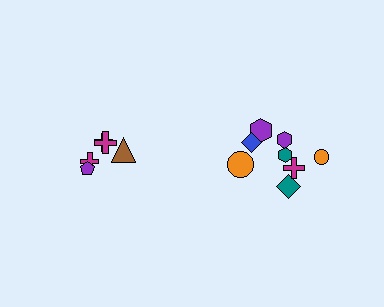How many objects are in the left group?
There are 5 objects.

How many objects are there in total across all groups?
There are 13 objects.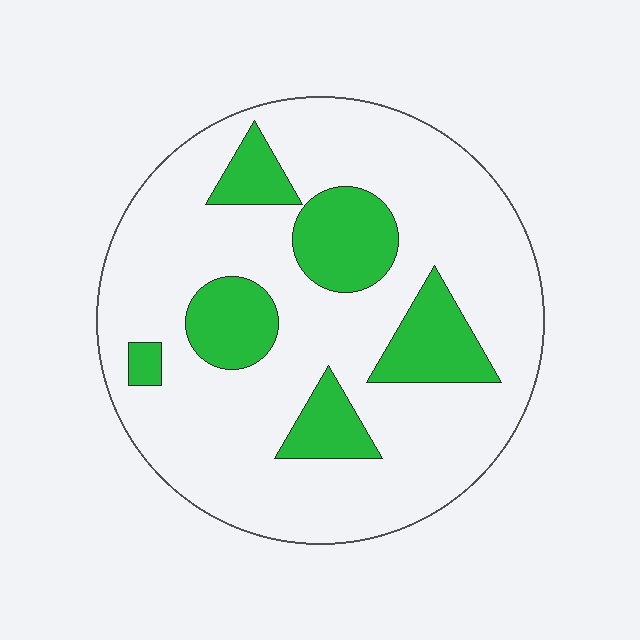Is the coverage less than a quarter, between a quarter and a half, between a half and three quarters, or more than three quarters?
Less than a quarter.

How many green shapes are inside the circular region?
6.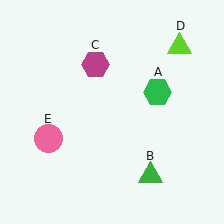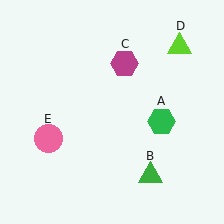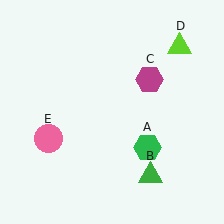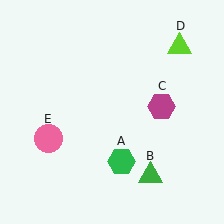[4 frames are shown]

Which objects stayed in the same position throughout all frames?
Green triangle (object B) and lime triangle (object D) and pink circle (object E) remained stationary.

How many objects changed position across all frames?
2 objects changed position: green hexagon (object A), magenta hexagon (object C).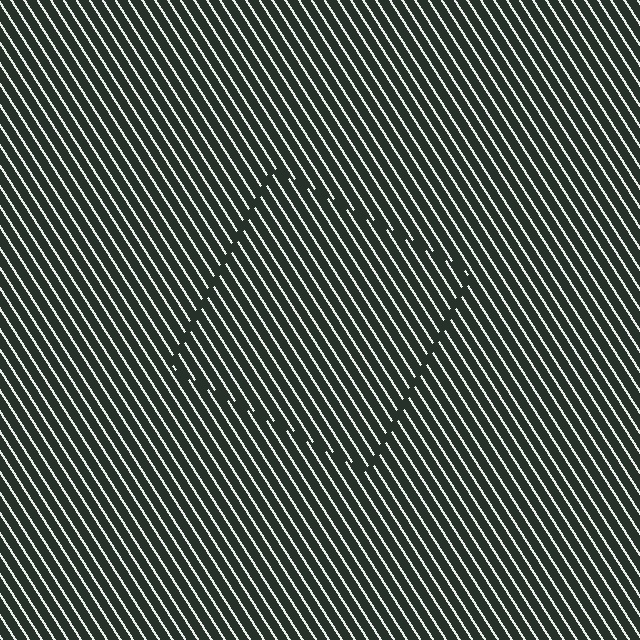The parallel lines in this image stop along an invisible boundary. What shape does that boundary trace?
An illusory square. The interior of the shape contains the same grating, shifted by half a period — the contour is defined by the phase discontinuity where line-ends from the inner and outer gratings abut.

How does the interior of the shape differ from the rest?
The interior of the shape contains the same grating, shifted by half a period — the contour is defined by the phase discontinuity where line-ends from the inner and outer gratings abut.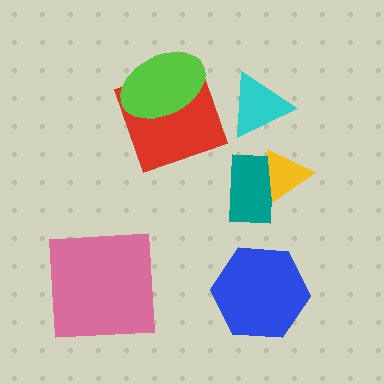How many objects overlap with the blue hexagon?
0 objects overlap with the blue hexagon.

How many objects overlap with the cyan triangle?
0 objects overlap with the cyan triangle.